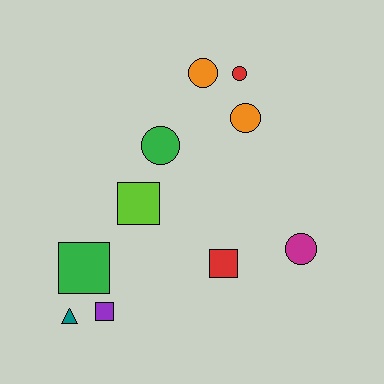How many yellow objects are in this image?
There are no yellow objects.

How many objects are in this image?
There are 10 objects.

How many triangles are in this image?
There is 1 triangle.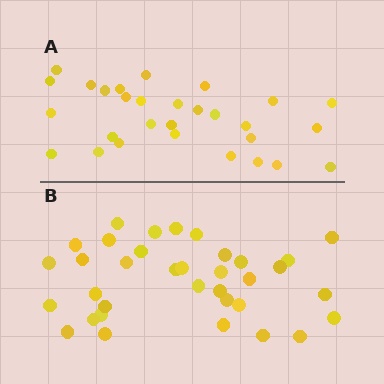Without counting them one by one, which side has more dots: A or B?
Region B (the bottom region) has more dots.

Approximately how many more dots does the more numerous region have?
Region B has about 6 more dots than region A.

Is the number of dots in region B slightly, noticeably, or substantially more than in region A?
Region B has only slightly more — the two regions are fairly close. The ratio is roughly 1.2 to 1.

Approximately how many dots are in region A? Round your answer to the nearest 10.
About 30 dots. (The exact count is 29, which rounds to 30.)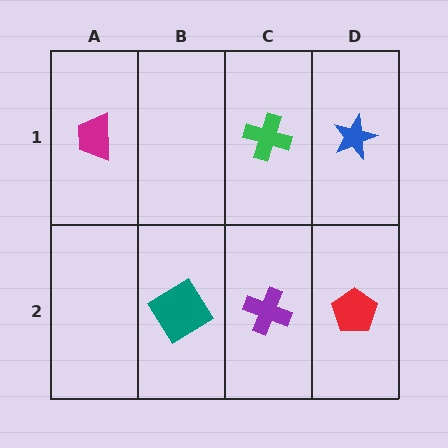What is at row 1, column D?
A blue star.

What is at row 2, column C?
A purple cross.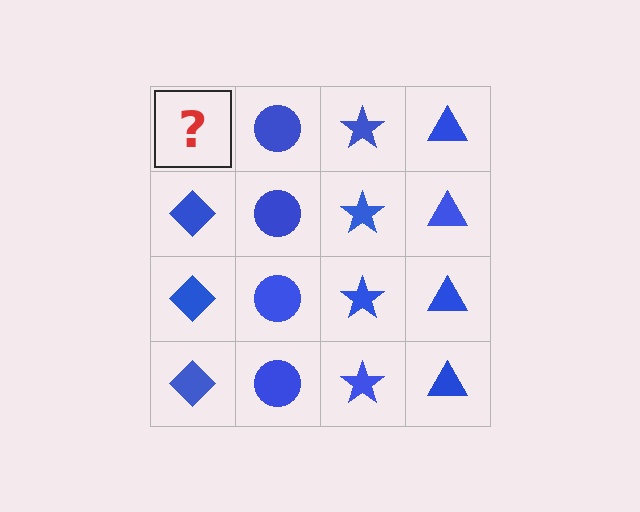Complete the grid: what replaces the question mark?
The question mark should be replaced with a blue diamond.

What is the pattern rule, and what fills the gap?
The rule is that each column has a consistent shape. The gap should be filled with a blue diamond.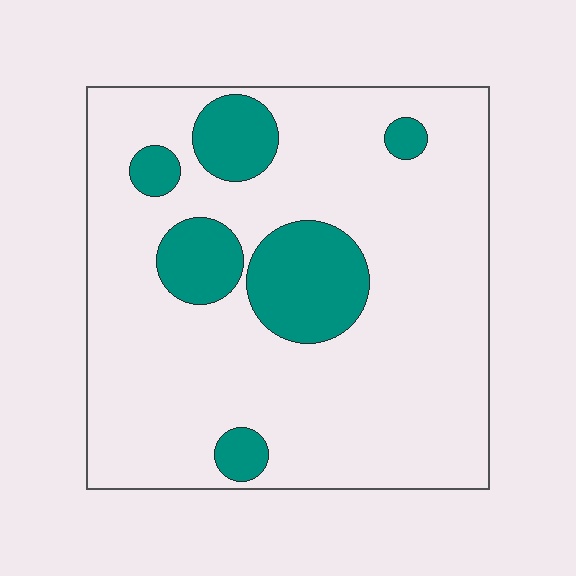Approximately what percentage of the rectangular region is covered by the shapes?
Approximately 20%.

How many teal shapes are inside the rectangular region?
6.